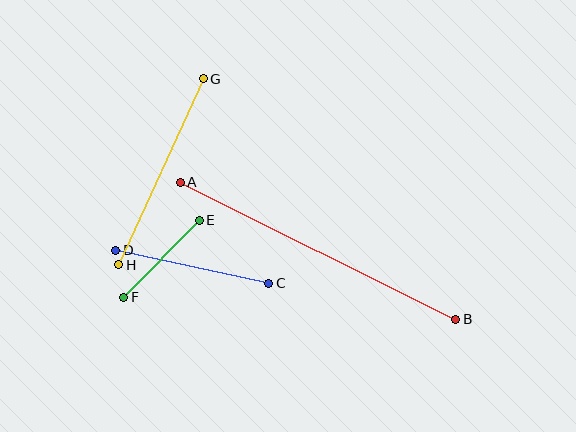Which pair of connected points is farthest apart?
Points A and B are farthest apart.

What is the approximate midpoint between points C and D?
The midpoint is at approximately (192, 267) pixels.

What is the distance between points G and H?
The distance is approximately 205 pixels.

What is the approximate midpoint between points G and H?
The midpoint is at approximately (161, 172) pixels.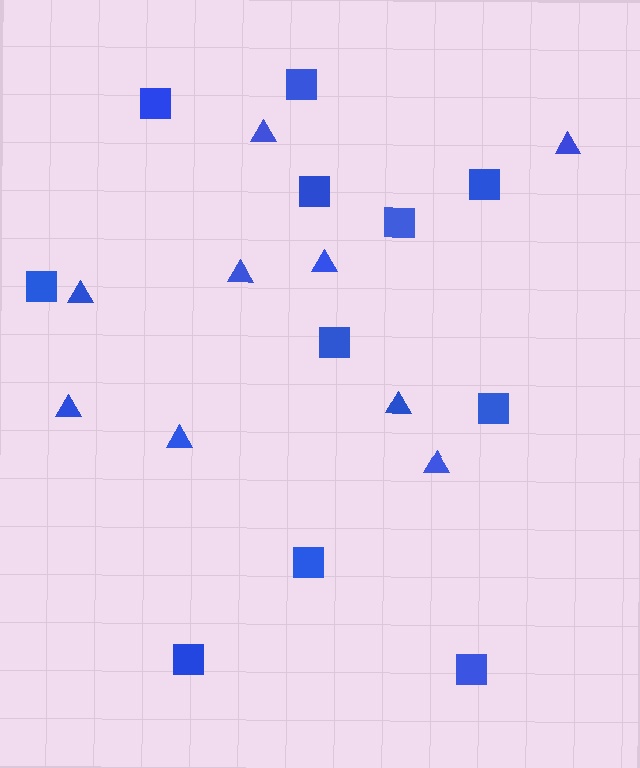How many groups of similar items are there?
There are 2 groups: one group of triangles (9) and one group of squares (11).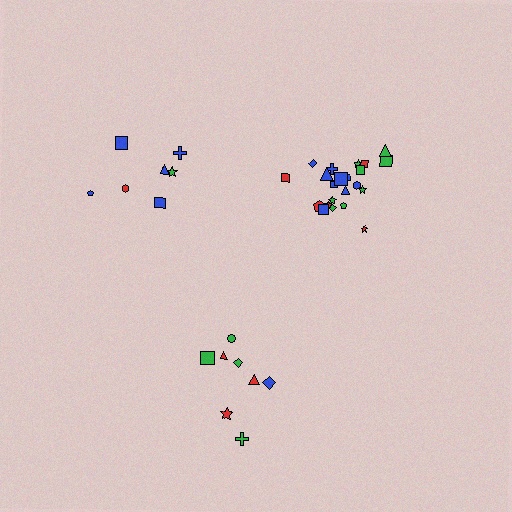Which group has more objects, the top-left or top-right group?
The top-right group.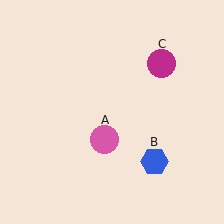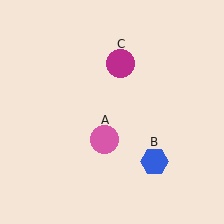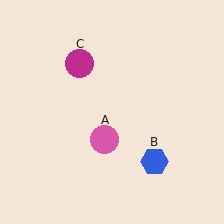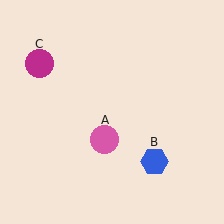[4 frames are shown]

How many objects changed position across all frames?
1 object changed position: magenta circle (object C).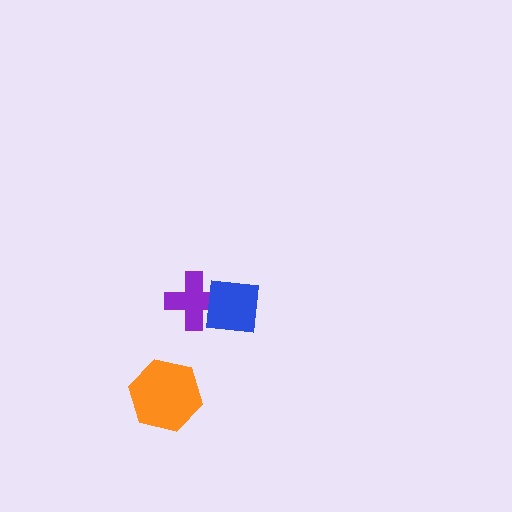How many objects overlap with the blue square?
1 object overlaps with the blue square.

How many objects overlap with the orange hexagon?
0 objects overlap with the orange hexagon.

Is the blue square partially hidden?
No, no other shape covers it.